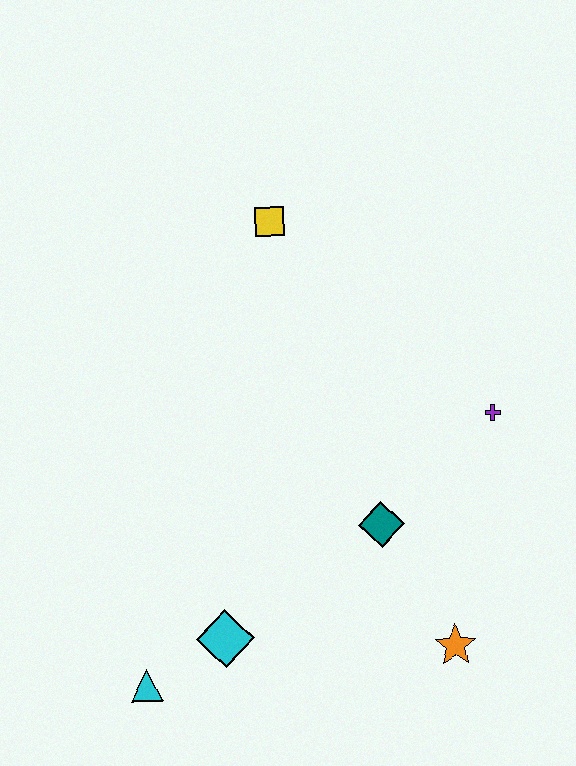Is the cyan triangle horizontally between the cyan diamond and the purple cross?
No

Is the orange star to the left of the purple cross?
Yes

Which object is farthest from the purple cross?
The cyan triangle is farthest from the purple cross.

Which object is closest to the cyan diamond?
The cyan triangle is closest to the cyan diamond.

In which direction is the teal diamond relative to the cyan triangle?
The teal diamond is to the right of the cyan triangle.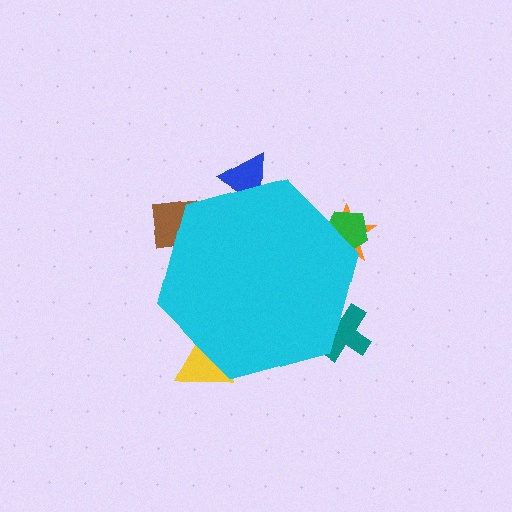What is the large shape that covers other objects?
A cyan hexagon.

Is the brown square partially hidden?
Yes, the brown square is partially hidden behind the cyan hexagon.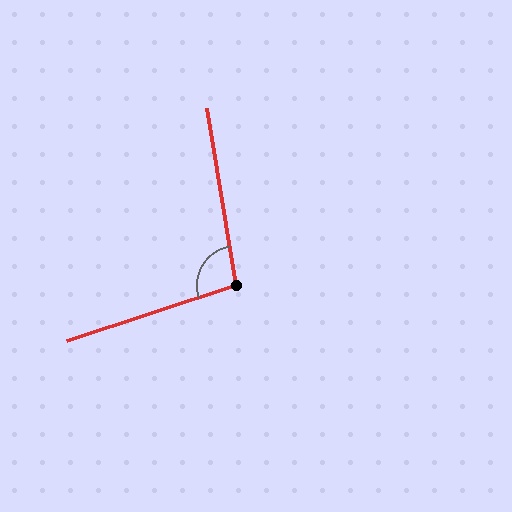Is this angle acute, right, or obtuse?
It is obtuse.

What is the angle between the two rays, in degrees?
Approximately 99 degrees.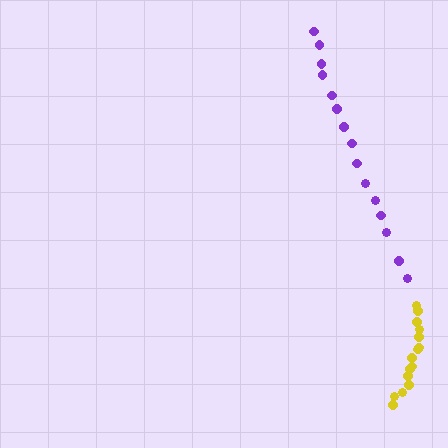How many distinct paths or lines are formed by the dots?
There are 2 distinct paths.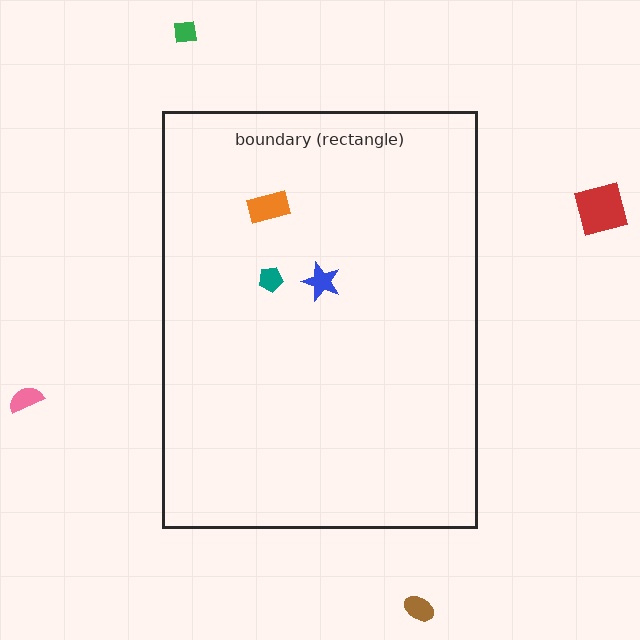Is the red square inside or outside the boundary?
Outside.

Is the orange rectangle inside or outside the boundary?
Inside.